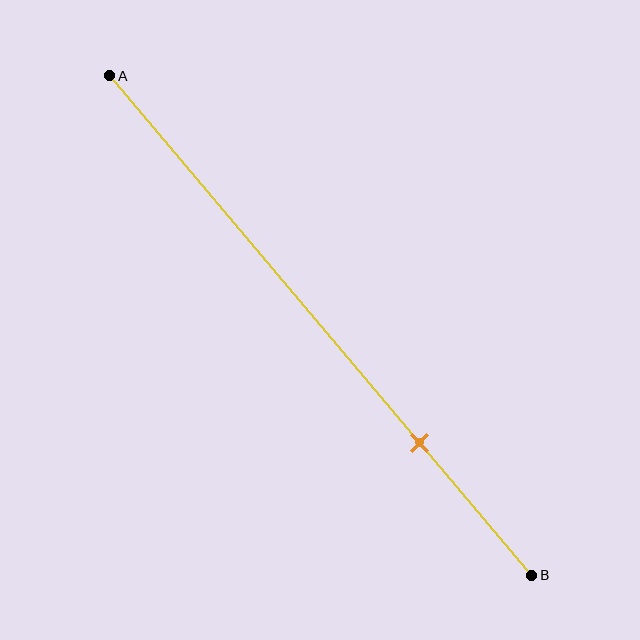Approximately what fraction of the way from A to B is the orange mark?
The orange mark is approximately 75% of the way from A to B.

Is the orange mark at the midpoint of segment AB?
No, the mark is at about 75% from A, not at the 50% midpoint.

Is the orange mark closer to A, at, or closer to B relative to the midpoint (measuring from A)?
The orange mark is closer to point B than the midpoint of segment AB.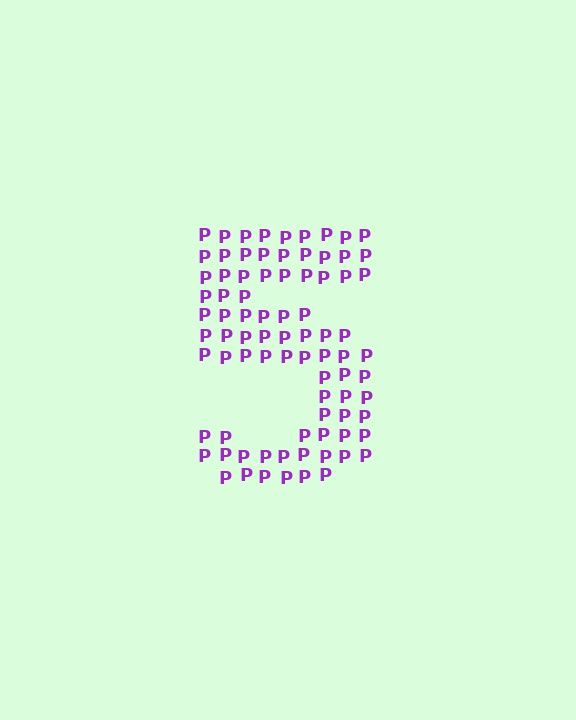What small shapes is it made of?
It is made of small letter P's.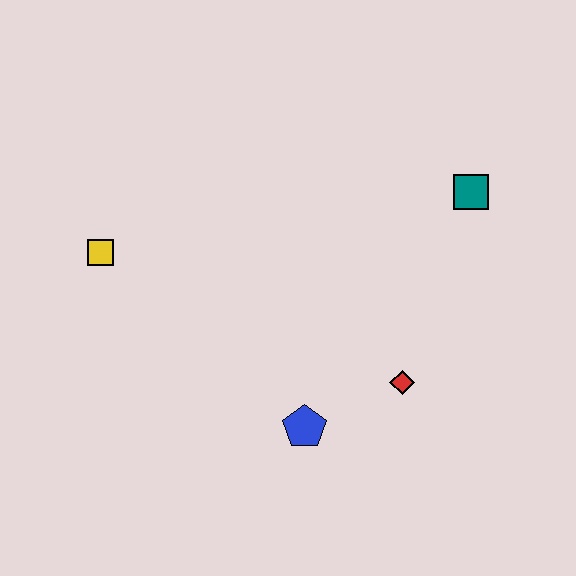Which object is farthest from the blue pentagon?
The teal square is farthest from the blue pentagon.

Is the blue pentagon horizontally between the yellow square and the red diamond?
Yes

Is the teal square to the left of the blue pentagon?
No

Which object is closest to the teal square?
The red diamond is closest to the teal square.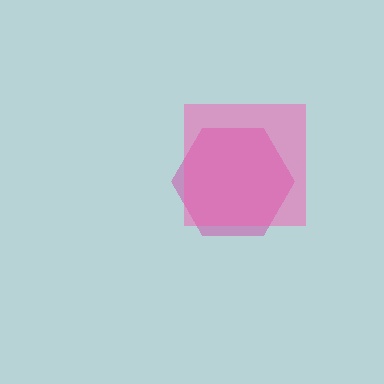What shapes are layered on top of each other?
The layered shapes are: a magenta hexagon, a pink square.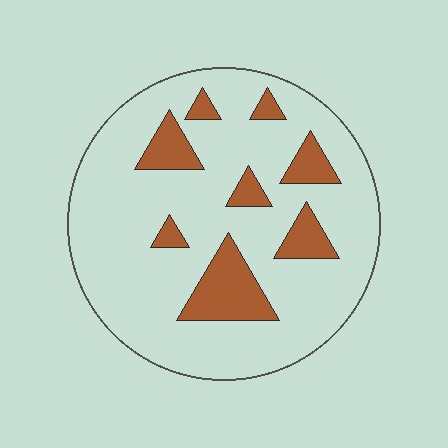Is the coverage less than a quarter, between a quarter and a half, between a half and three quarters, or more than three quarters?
Less than a quarter.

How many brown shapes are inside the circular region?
8.